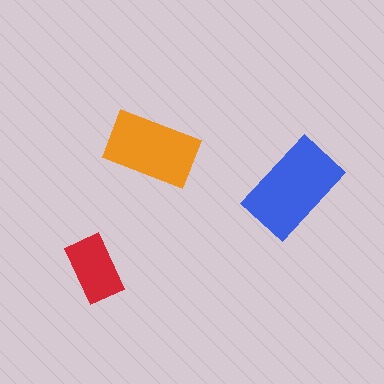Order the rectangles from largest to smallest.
the blue one, the orange one, the red one.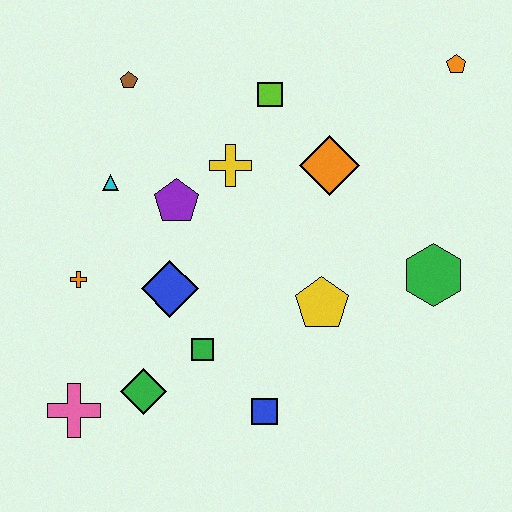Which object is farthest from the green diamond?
The orange pentagon is farthest from the green diamond.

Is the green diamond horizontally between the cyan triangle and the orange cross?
No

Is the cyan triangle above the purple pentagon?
Yes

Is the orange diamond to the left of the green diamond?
No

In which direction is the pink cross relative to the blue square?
The pink cross is to the left of the blue square.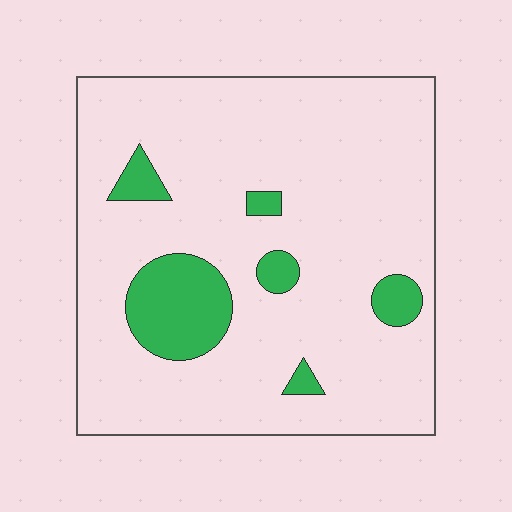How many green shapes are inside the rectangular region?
6.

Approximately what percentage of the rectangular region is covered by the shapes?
Approximately 15%.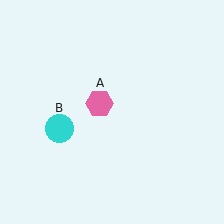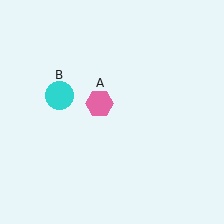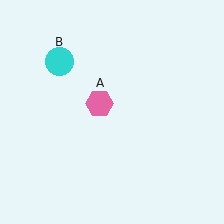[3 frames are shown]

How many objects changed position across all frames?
1 object changed position: cyan circle (object B).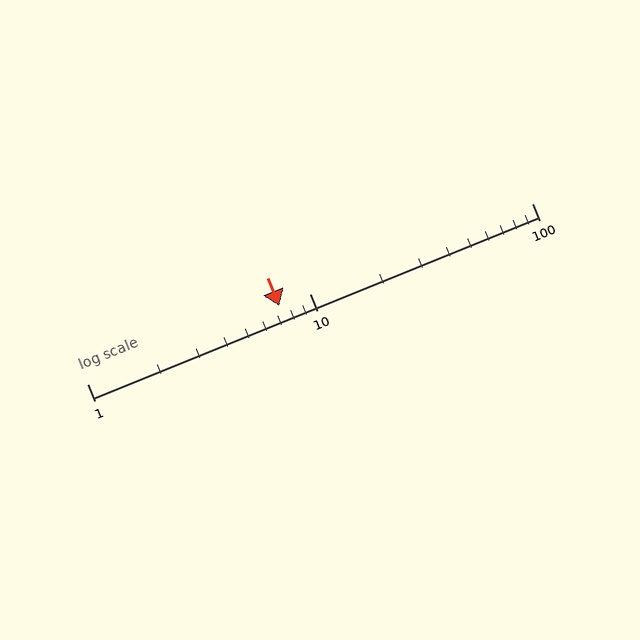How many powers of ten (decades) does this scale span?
The scale spans 2 decades, from 1 to 100.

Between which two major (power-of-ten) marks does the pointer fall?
The pointer is between 1 and 10.